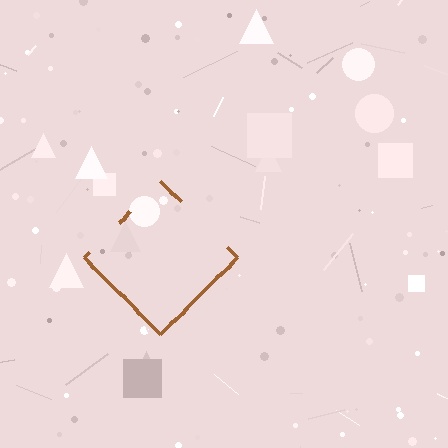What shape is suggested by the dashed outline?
The dashed outline suggests a diamond.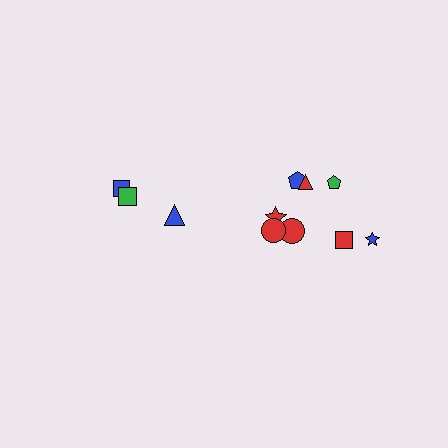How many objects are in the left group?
There are 3 objects.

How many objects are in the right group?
There are 8 objects.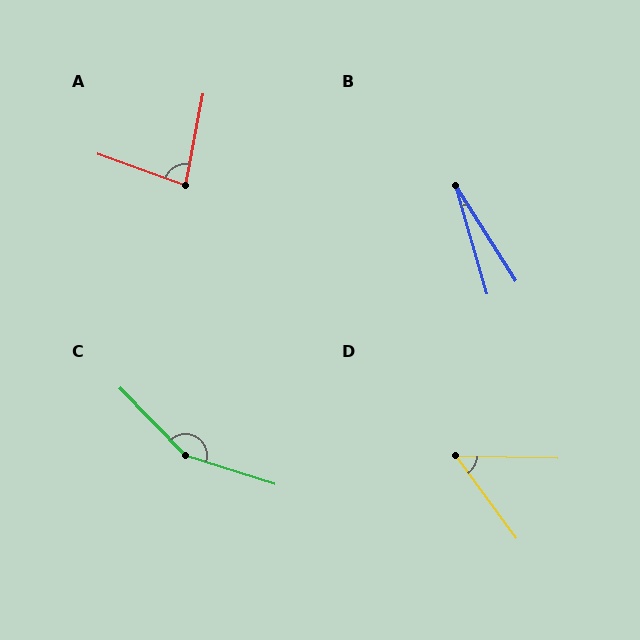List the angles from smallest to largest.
B (16°), D (53°), A (82°), C (152°).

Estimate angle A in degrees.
Approximately 82 degrees.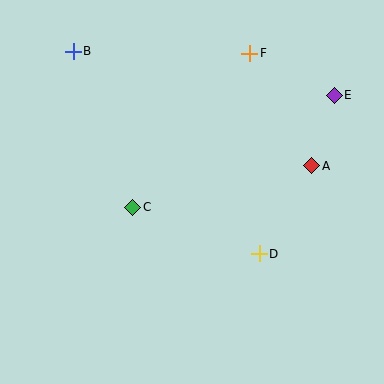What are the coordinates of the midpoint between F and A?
The midpoint between F and A is at (281, 109).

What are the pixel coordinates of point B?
Point B is at (73, 51).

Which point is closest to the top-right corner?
Point E is closest to the top-right corner.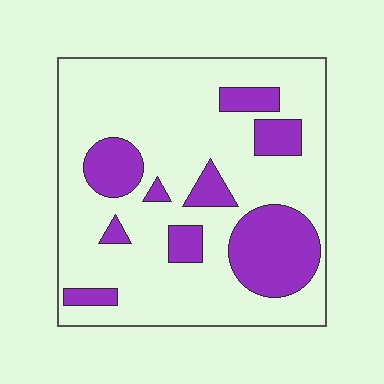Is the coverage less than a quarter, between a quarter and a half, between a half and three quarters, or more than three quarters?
Less than a quarter.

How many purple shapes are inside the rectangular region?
9.